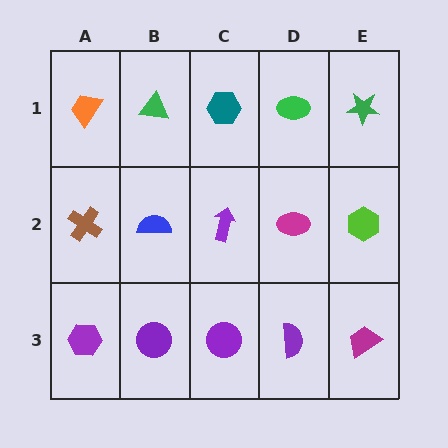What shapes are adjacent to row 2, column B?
A green triangle (row 1, column B), a purple circle (row 3, column B), a brown cross (row 2, column A), a purple arrow (row 2, column C).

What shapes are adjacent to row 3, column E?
A lime hexagon (row 2, column E), a purple semicircle (row 3, column D).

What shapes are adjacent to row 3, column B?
A blue semicircle (row 2, column B), a purple hexagon (row 3, column A), a purple circle (row 3, column C).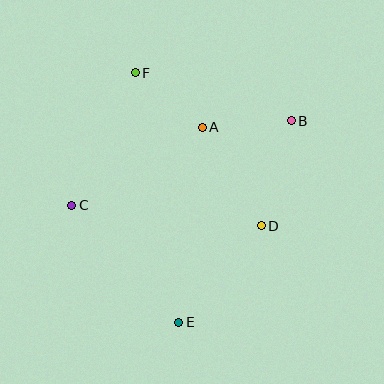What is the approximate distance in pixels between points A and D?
The distance between A and D is approximately 115 pixels.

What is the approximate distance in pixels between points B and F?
The distance between B and F is approximately 163 pixels.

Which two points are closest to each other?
Points A and F are closest to each other.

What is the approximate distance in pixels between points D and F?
The distance between D and F is approximately 198 pixels.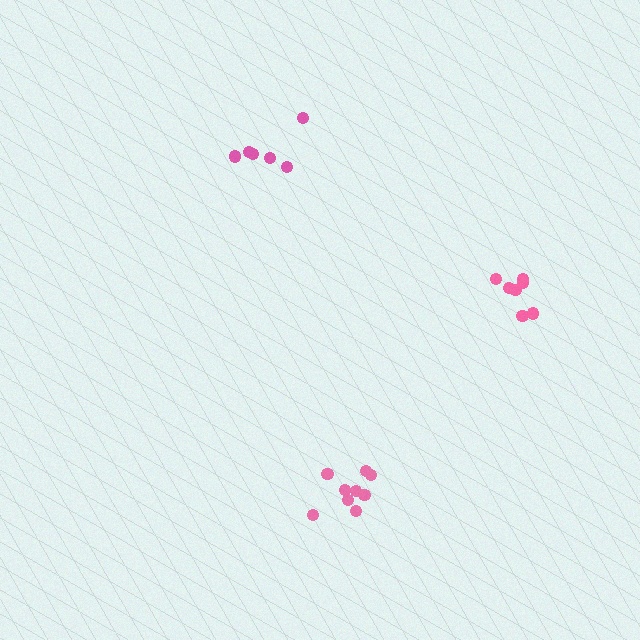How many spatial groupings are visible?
There are 3 spatial groupings.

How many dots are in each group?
Group 1: 7 dots, Group 2: 6 dots, Group 3: 9 dots (22 total).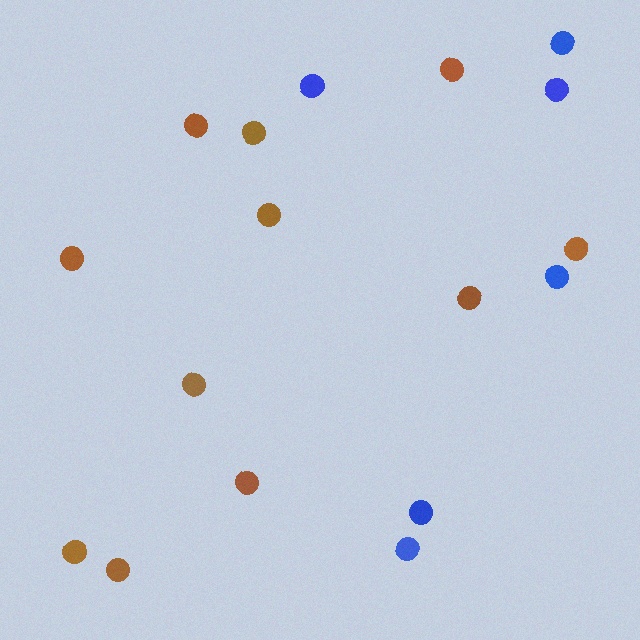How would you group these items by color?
There are 2 groups: one group of brown circles (11) and one group of blue circles (6).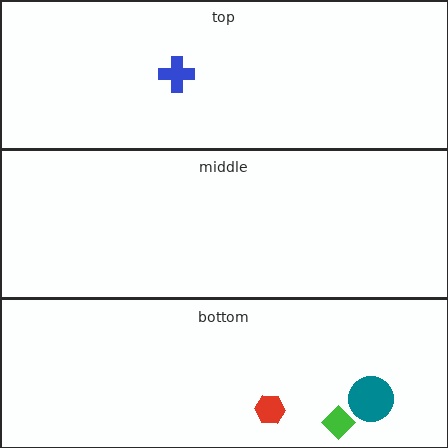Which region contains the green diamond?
The bottom region.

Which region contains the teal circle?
The bottom region.